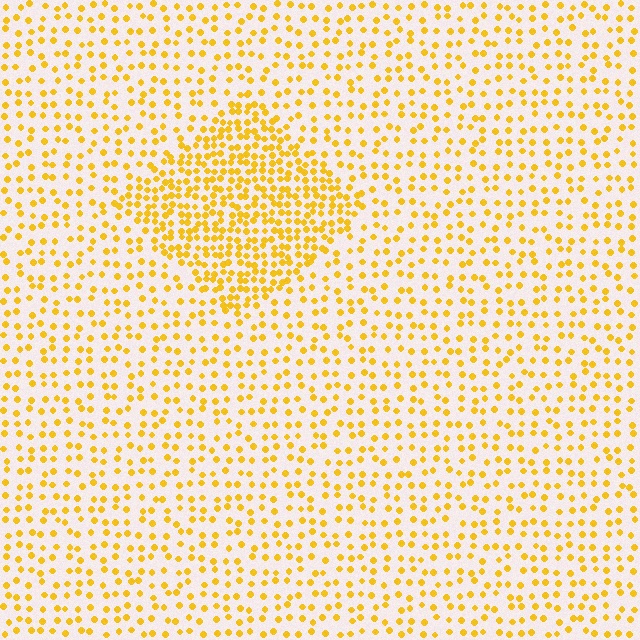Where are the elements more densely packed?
The elements are more densely packed inside the diamond boundary.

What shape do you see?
I see a diamond.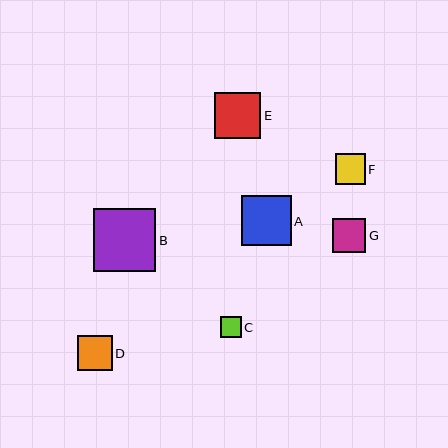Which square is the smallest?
Square C is the smallest with a size of approximately 21 pixels.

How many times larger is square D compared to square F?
Square D is approximately 1.2 times the size of square F.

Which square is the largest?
Square B is the largest with a size of approximately 63 pixels.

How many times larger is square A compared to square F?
Square A is approximately 1.6 times the size of square F.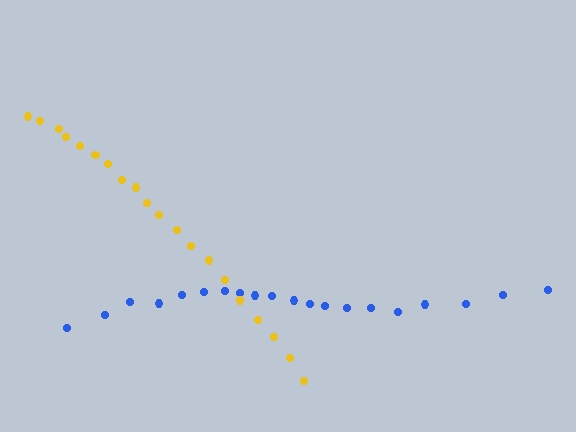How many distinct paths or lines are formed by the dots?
There are 2 distinct paths.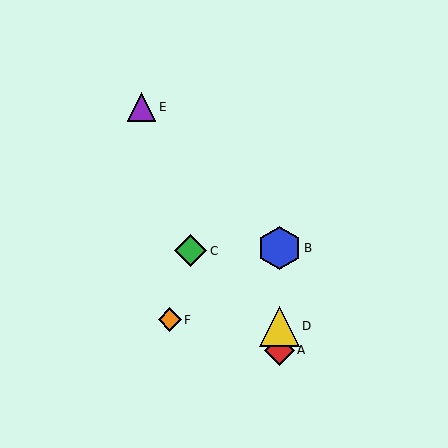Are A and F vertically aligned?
No, A is at x≈279 and F is at x≈170.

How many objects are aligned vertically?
3 objects (A, B, D) are aligned vertically.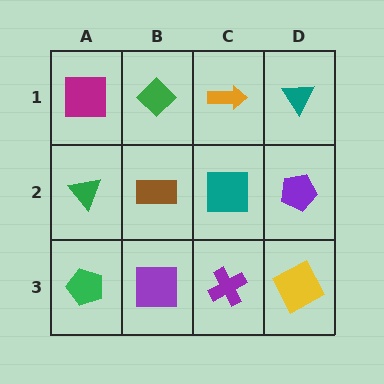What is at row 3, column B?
A purple square.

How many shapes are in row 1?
4 shapes.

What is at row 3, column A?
A green pentagon.